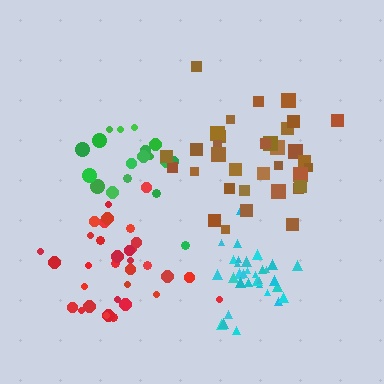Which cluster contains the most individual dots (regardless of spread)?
Brown (34).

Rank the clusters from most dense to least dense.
cyan, green, brown, red.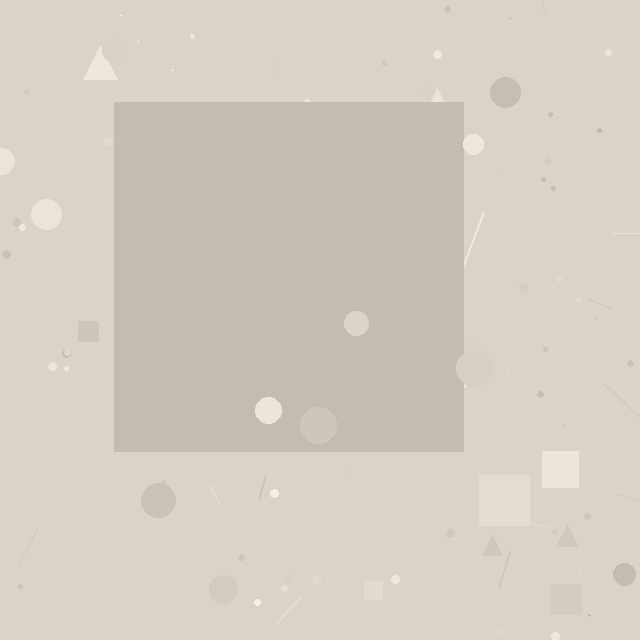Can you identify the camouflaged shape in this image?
The camouflaged shape is a square.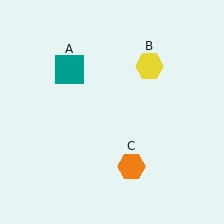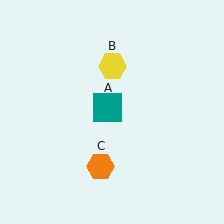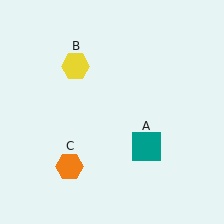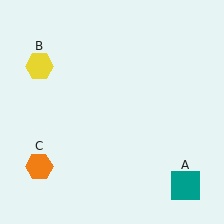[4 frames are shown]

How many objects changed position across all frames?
3 objects changed position: teal square (object A), yellow hexagon (object B), orange hexagon (object C).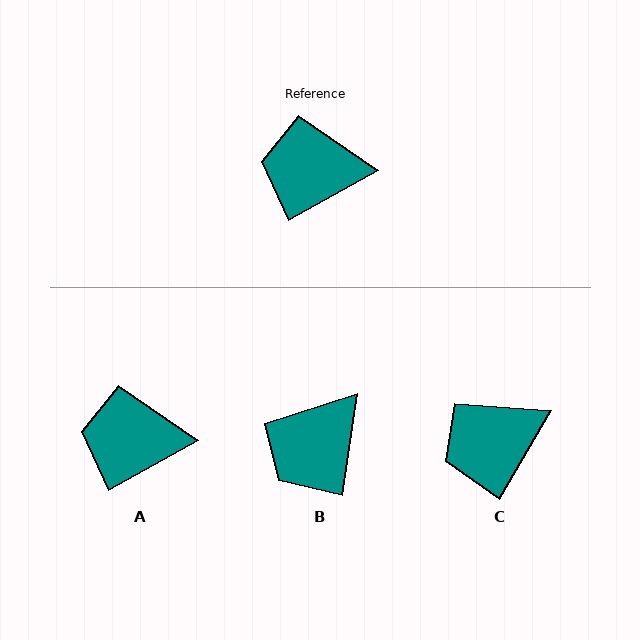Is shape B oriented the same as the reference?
No, it is off by about 52 degrees.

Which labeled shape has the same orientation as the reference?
A.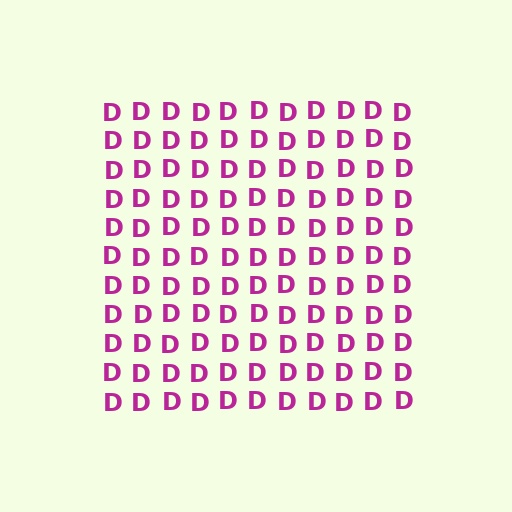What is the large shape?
The large shape is a square.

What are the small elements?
The small elements are letter D's.